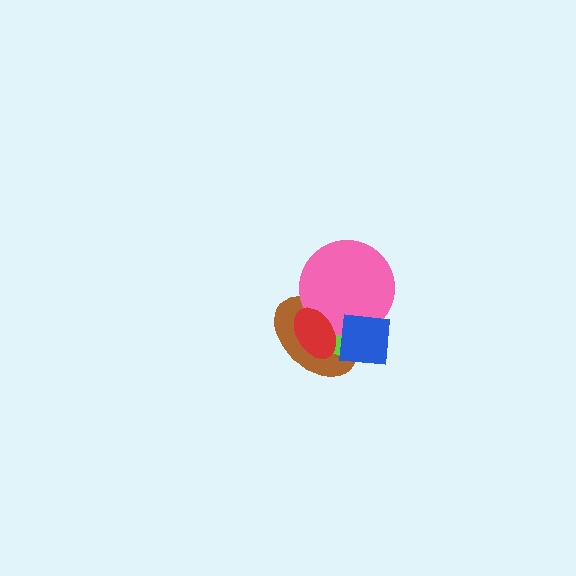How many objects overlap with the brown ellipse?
4 objects overlap with the brown ellipse.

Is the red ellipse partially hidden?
Yes, it is partially covered by another shape.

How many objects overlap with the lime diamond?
4 objects overlap with the lime diamond.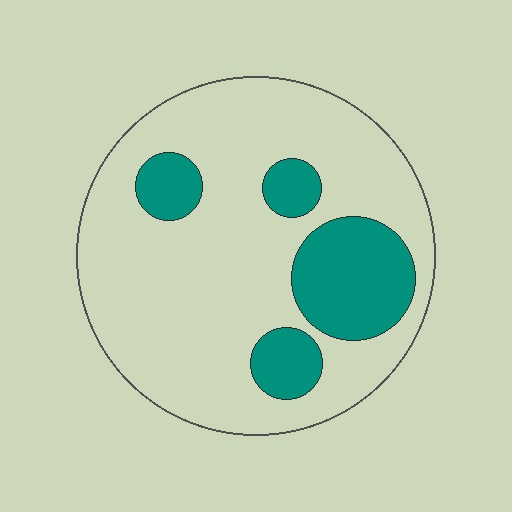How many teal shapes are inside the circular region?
4.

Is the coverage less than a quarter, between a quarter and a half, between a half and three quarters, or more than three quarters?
Less than a quarter.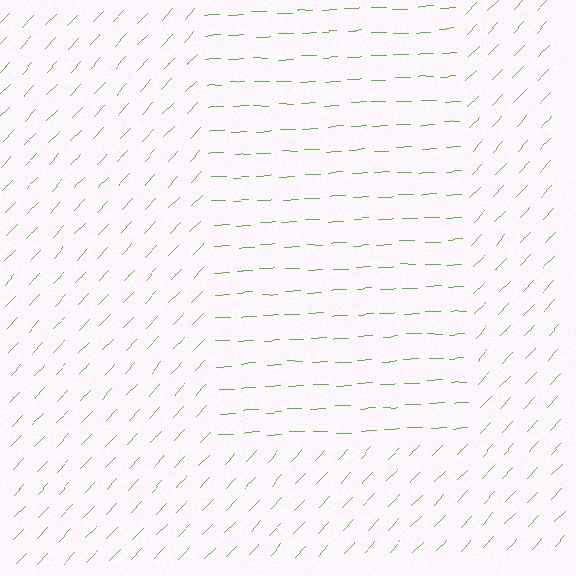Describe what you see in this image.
The image is filled with small lime line segments. A rectangle region in the image has lines oriented differently from the surrounding lines, creating a visible texture boundary.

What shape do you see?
I see a rectangle.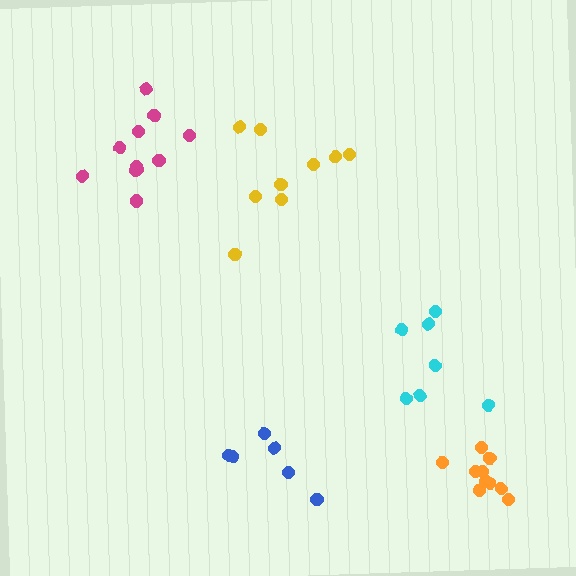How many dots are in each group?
Group 1: 11 dots, Group 2: 7 dots, Group 3: 9 dots, Group 4: 6 dots, Group 5: 10 dots (43 total).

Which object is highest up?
The magenta cluster is topmost.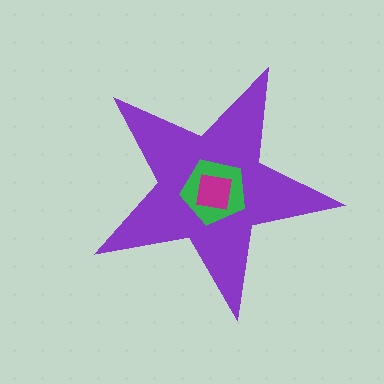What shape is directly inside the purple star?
The green pentagon.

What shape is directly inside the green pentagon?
The magenta square.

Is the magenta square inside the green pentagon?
Yes.